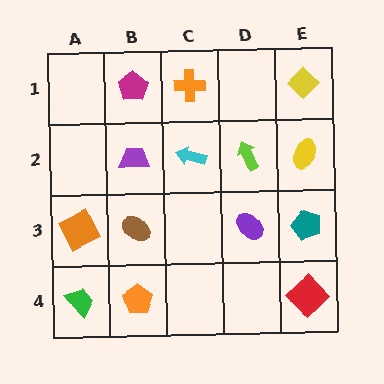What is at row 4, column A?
A green trapezoid.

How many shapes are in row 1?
3 shapes.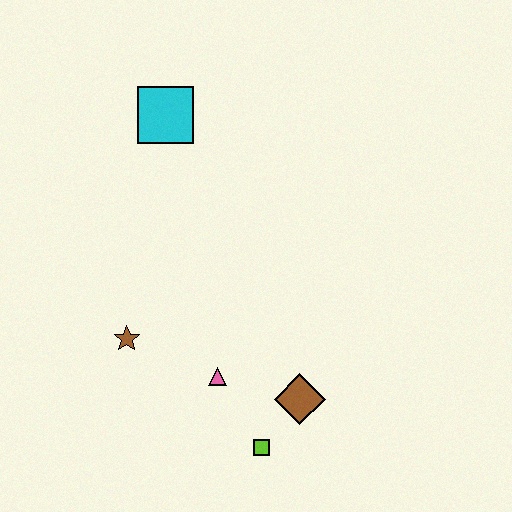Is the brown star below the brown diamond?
No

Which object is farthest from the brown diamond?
The cyan square is farthest from the brown diamond.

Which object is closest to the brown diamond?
The lime square is closest to the brown diamond.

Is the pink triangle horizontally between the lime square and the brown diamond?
No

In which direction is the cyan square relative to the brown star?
The cyan square is above the brown star.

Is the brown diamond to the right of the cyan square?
Yes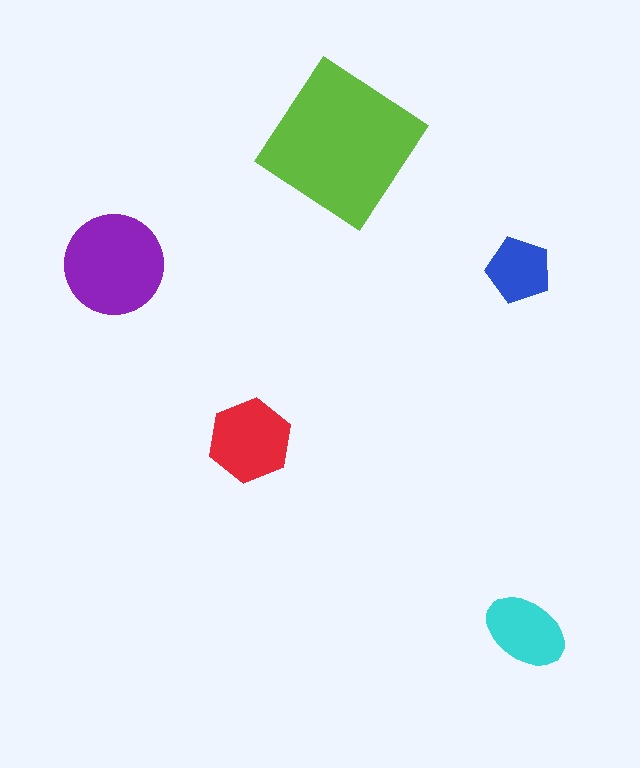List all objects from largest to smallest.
The lime diamond, the purple circle, the red hexagon, the cyan ellipse, the blue pentagon.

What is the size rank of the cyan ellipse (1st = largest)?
4th.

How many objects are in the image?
There are 5 objects in the image.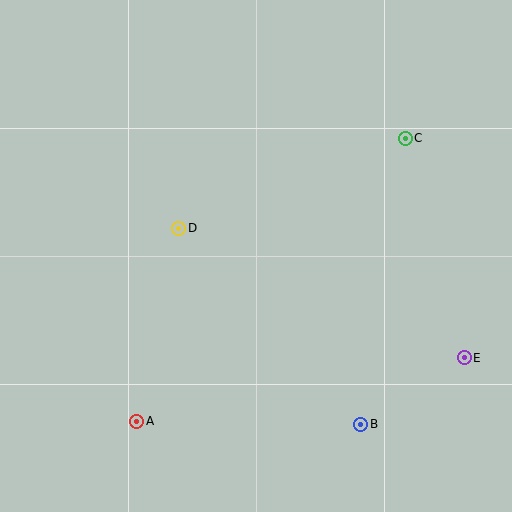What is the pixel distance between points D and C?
The distance between D and C is 244 pixels.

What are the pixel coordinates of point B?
Point B is at (361, 424).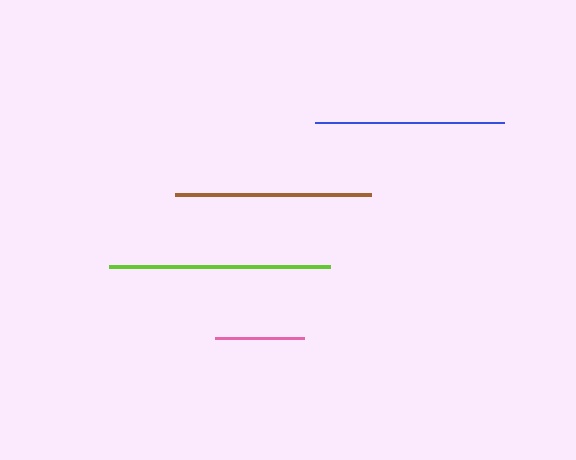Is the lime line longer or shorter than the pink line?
The lime line is longer than the pink line.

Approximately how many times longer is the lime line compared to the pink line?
The lime line is approximately 2.5 times the length of the pink line.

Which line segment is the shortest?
The pink line is the shortest at approximately 89 pixels.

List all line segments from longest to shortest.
From longest to shortest: lime, brown, blue, pink.